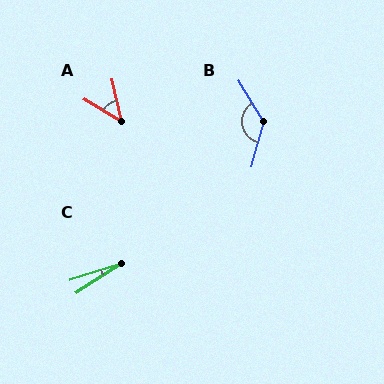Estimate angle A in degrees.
Approximately 46 degrees.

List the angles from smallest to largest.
C (15°), A (46°), B (134°).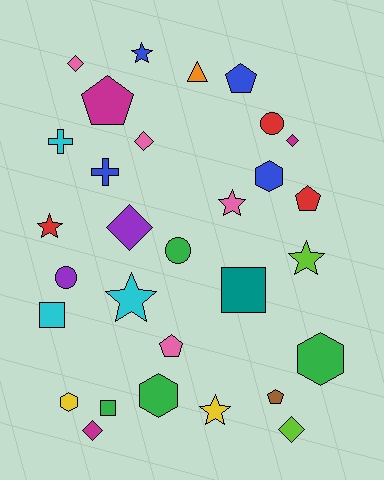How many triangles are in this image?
There is 1 triangle.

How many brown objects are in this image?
There is 1 brown object.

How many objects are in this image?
There are 30 objects.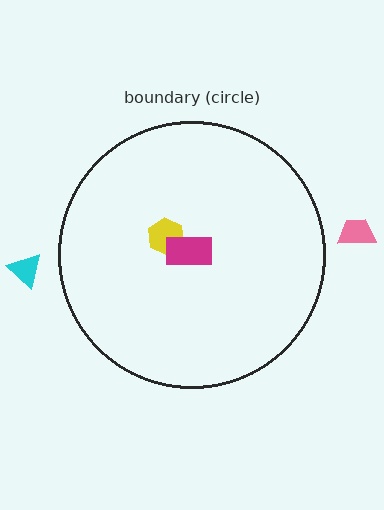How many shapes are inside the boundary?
2 inside, 2 outside.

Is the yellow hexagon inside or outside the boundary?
Inside.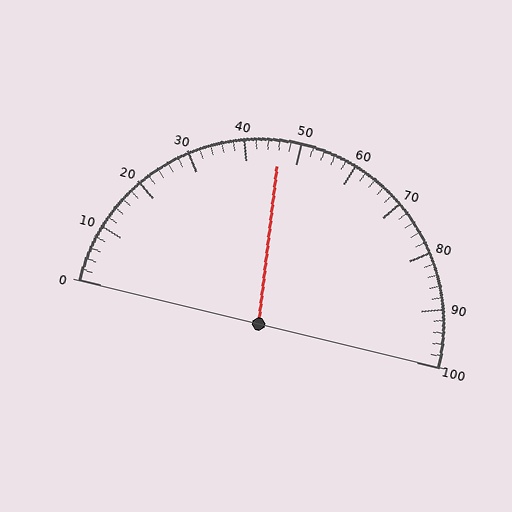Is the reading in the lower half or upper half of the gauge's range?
The reading is in the lower half of the range (0 to 100).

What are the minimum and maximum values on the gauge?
The gauge ranges from 0 to 100.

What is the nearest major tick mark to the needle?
The nearest major tick mark is 50.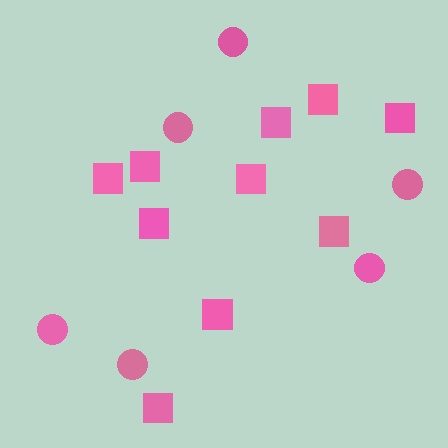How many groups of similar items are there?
There are 2 groups: one group of squares (10) and one group of circles (6).